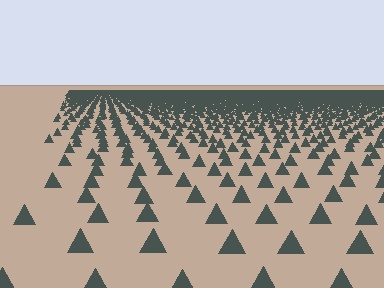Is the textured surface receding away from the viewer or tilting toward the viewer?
The surface is receding away from the viewer. Texture elements get smaller and denser toward the top.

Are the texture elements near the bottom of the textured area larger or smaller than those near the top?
Larger. Near the bottom, elements are closer to the viewer and appear at a bigger on-screen size.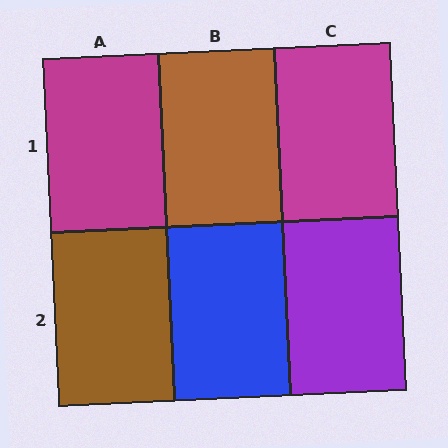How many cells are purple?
1 cell is purple.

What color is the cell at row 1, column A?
Magenta.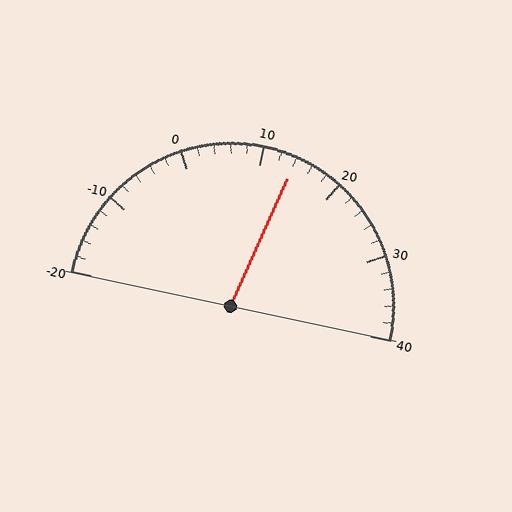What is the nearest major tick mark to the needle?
The nearest major tick mark is 10.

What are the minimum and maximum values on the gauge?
The gauge ranges from -20 to 40.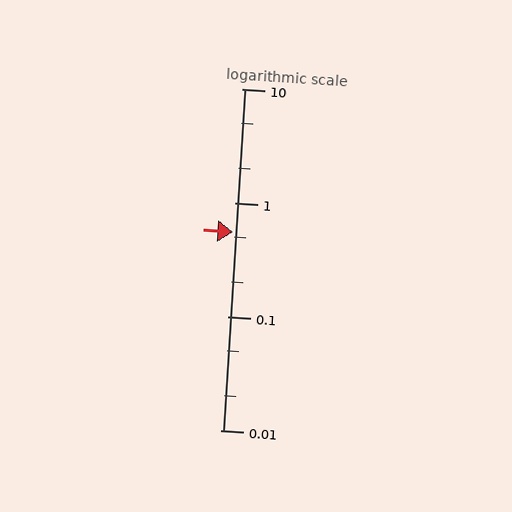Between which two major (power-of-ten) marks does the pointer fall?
The pointer is between 0.1 and 1.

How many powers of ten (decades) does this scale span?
The scale spans 3 decades, from 0.01 to 10.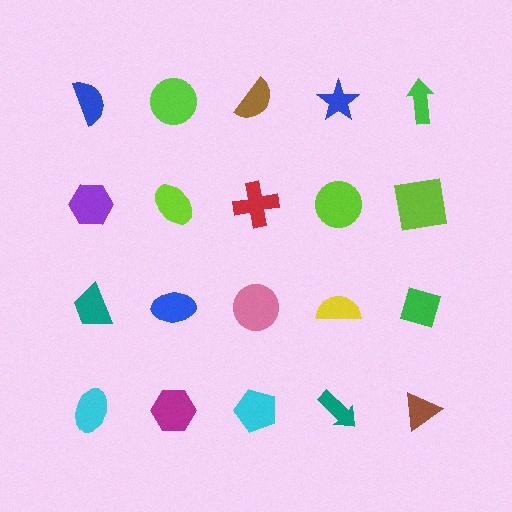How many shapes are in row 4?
5 shapes.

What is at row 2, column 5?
A lime square.